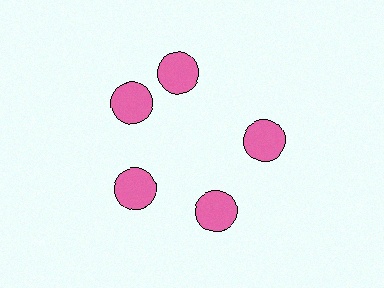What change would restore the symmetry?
The symmetry would be restored by rotating it back into even spacing with its neighbors so that all 5 circles sit at equal angles and equal distance from the center.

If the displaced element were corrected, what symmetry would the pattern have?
It would have 5-fold rotational symmetry — the pattern would map onto itself every 72 degrees.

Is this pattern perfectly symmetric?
No. The 5 pink circles are arranged in a ring, but one element near the 1 o'clock position is rotated out of alignment along the ring, breaking the 5-fold rotational symmetry.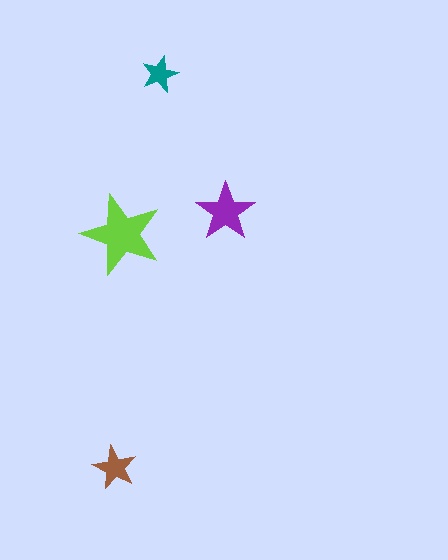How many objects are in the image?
There are 4 objects in the image.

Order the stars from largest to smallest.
the lime one, the purple one, the brown one, the teal one.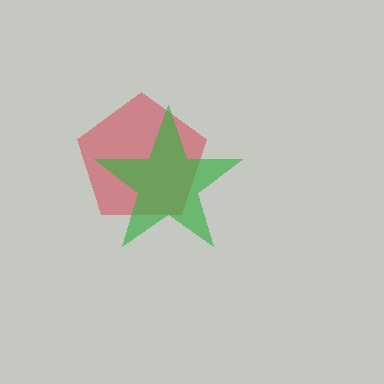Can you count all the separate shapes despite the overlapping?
Yes, there are 2 separate shapes.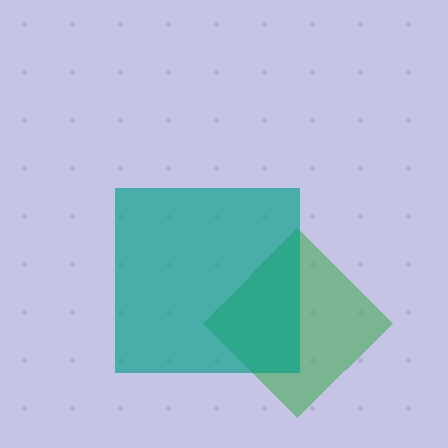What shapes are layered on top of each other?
The layered shapes are: a green diamond, a teal square.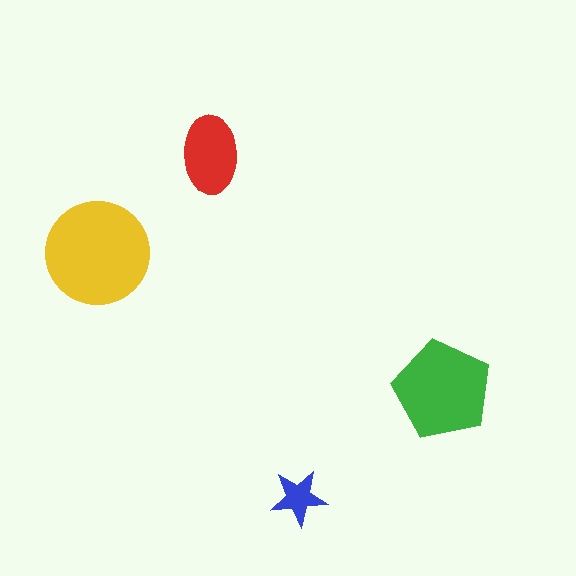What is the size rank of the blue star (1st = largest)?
4th.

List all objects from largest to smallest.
The yellow circle, the green pentagon, the red ellipse, the blue star.